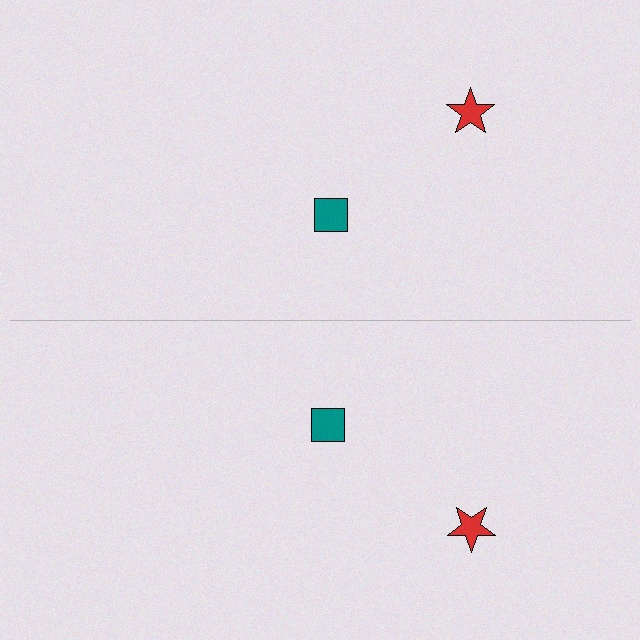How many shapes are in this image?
There are 4 shapes in this image.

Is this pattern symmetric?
Yes, this pattern has bilateral (reflection) symmetry.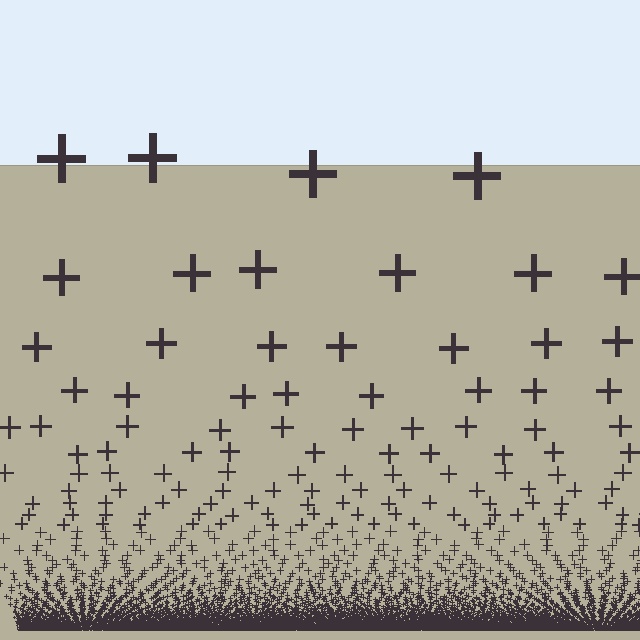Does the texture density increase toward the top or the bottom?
Density increases toward the bottom.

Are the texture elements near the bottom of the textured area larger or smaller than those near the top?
Smaller. The gradient is inverted — elements near the bottom are smaller and denser.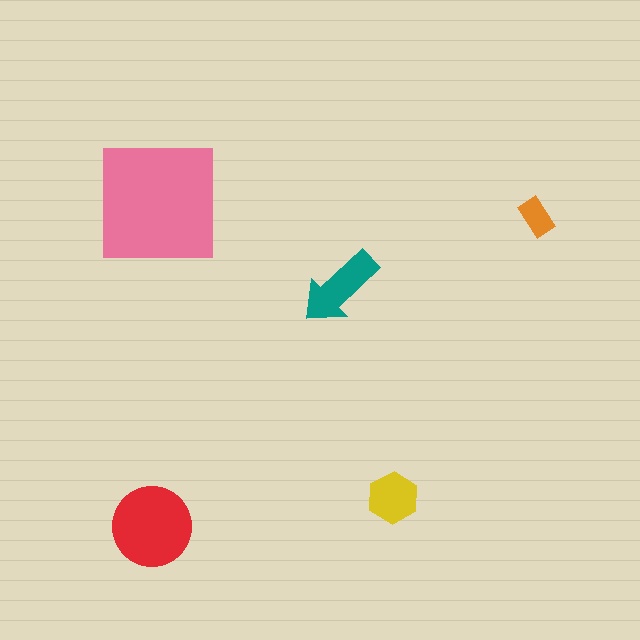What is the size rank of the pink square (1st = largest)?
1st.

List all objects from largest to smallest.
The pink square, the red circle, the teal arrow, the yellow hexagon, the orange rectangle.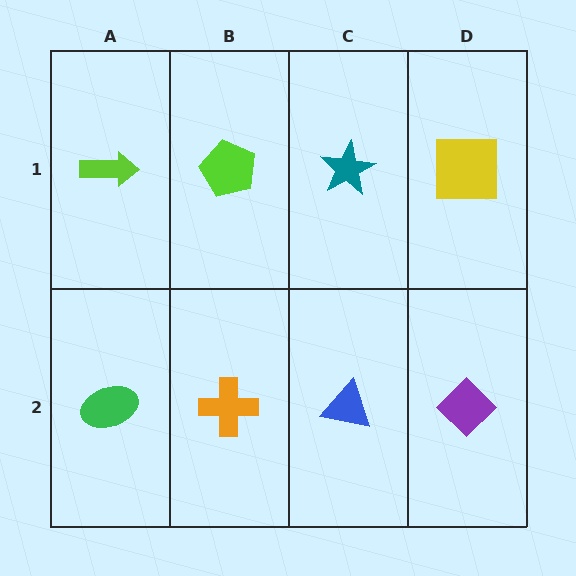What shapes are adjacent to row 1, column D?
A purple diamond (row 2, column D), a teal star (row 1, column C).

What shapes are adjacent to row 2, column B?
A lime pentagon (row 1, column B), a green ellipse (row 2, column A), a blue triangle (row 2, column C).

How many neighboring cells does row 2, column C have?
3.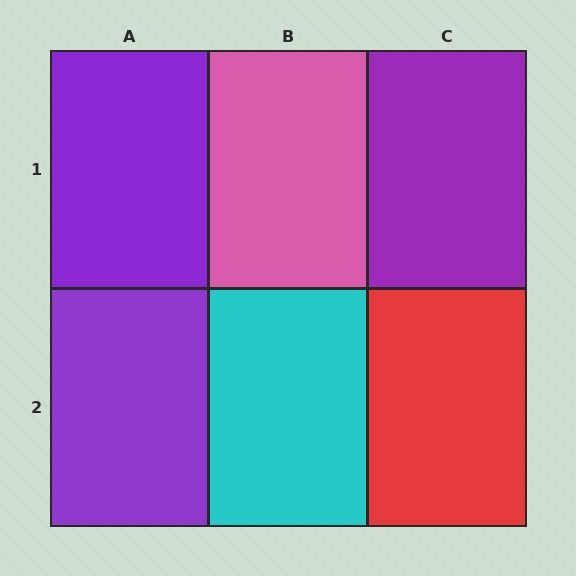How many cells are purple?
3 cells are purple.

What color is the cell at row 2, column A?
Purple.